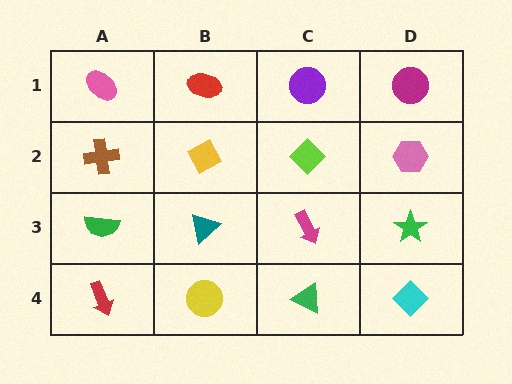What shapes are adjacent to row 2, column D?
A magenta circle (row 1, column D), a green star (row 3, column D), a lime diamond (row 2, column C).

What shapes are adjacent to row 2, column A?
A pink ellipse (row 1, column A), a green semicircle (row 3, column A), a yellow diamond (row 2, column B).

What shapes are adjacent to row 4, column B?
A teal triangle (row 3, column B), a red arrow (row 4, column A), a green triangle (row 4, column C).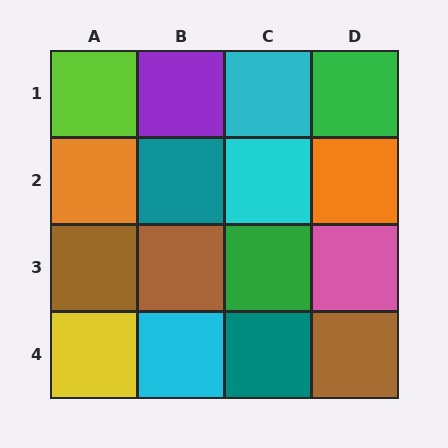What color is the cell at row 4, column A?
Yellow.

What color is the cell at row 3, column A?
Brown.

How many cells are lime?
1 cell is lime.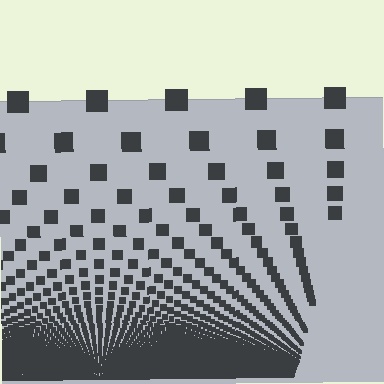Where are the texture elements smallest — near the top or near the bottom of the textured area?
Near the bottom.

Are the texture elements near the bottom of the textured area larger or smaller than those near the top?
Smaller. The gradient is inverted — elements near the bottom are smaller and denser.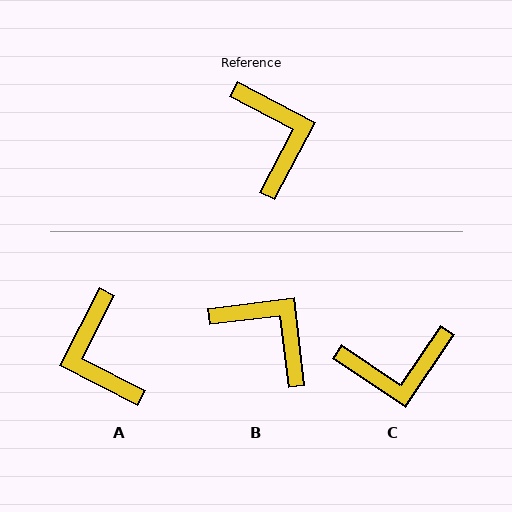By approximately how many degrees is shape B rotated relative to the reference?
Approximately 35 degrees counter-clockwise.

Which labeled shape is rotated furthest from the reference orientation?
A, about 179 degrees away.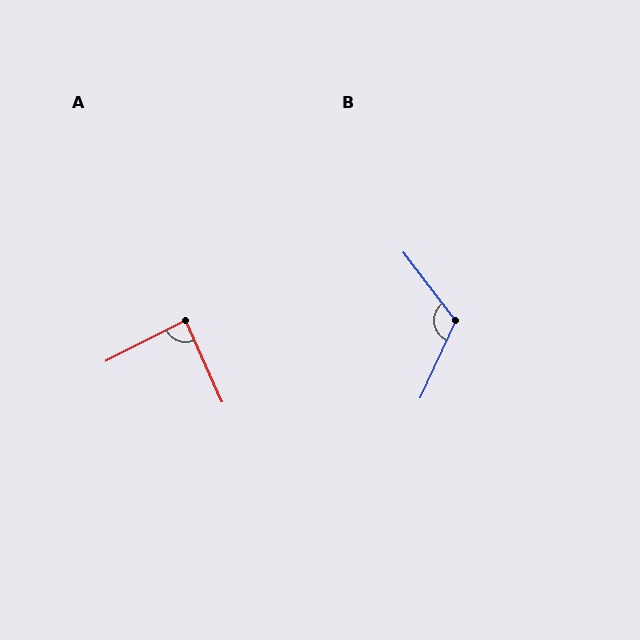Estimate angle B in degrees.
Approximately 118 degrees.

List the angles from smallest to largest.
A (87°), B (118°).